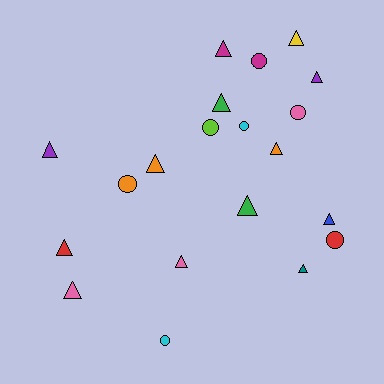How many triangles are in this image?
There are 13 triangles.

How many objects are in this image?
There are 20 objects.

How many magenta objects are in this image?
There are 2 magenta objects.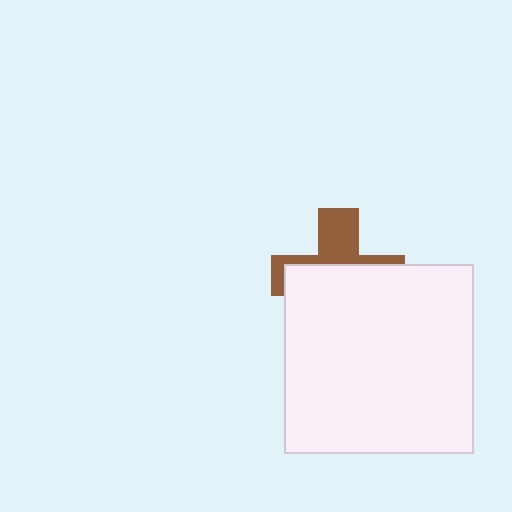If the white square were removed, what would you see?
You would see the complete brown cross.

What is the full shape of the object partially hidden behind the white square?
The partially hidden object is a brown cross.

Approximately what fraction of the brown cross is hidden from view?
Roughly 63% of the brown cross is hidden behind the white square.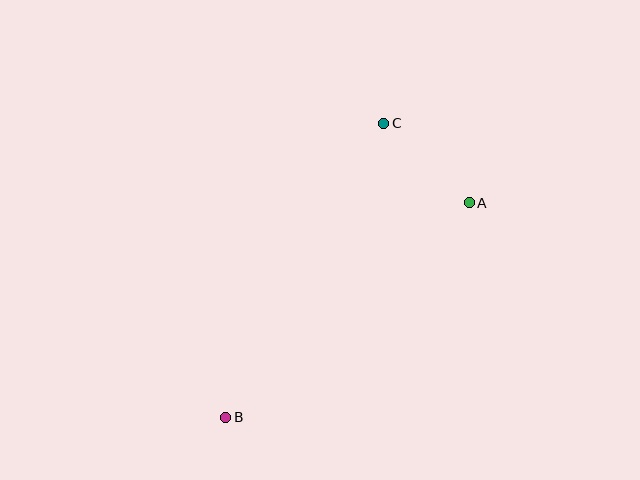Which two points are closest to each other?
Points A and C are closest to each other.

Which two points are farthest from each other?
Points B and C are farthest from each other.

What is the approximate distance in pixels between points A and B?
The distance between A and B is approximately 325 pixels.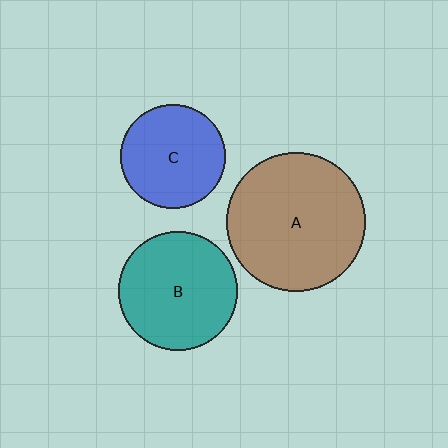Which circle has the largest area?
Circle A (brown).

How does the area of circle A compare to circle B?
Approximately 1.4 times.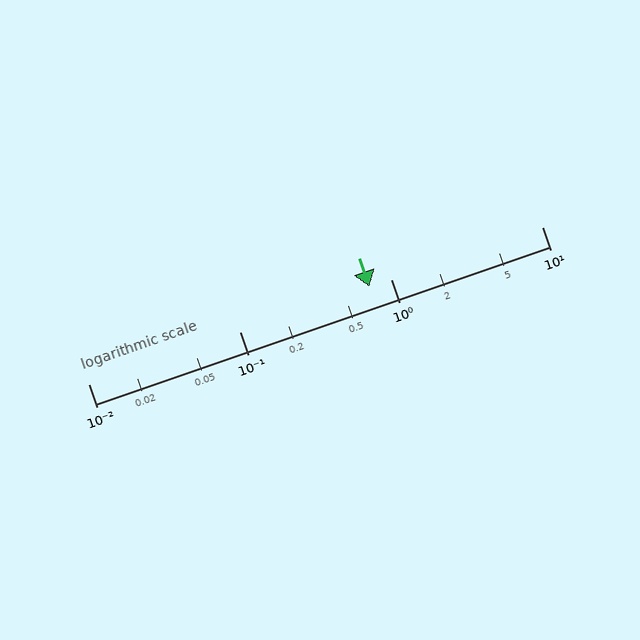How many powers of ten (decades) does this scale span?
The scale spans 3 decades, from 0.01 to 10.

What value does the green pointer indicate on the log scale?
The pointer indicates approximately 0.72.